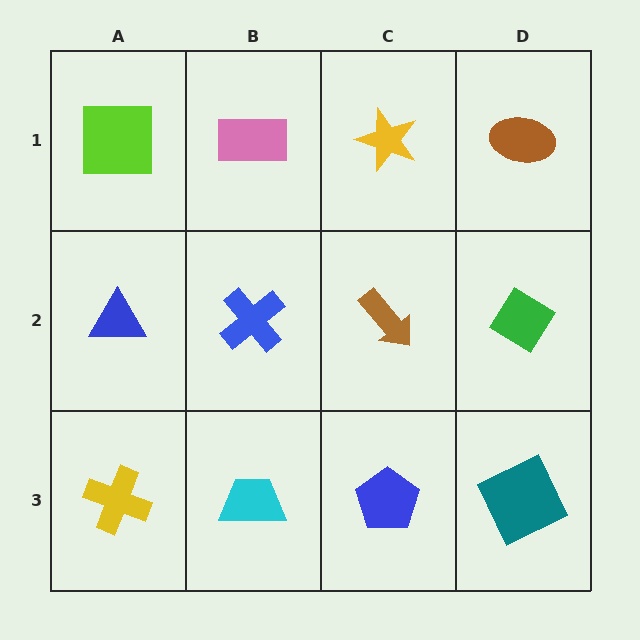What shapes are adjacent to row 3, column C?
A brown arrow (row 2, column C), a cyan trapezoid (row 3, column B), a teal square (row 3, column D).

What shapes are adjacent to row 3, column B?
A blue cross (row 2, column B), a yellow cross (row 3, column A), a blue pentagon (row 3, column C).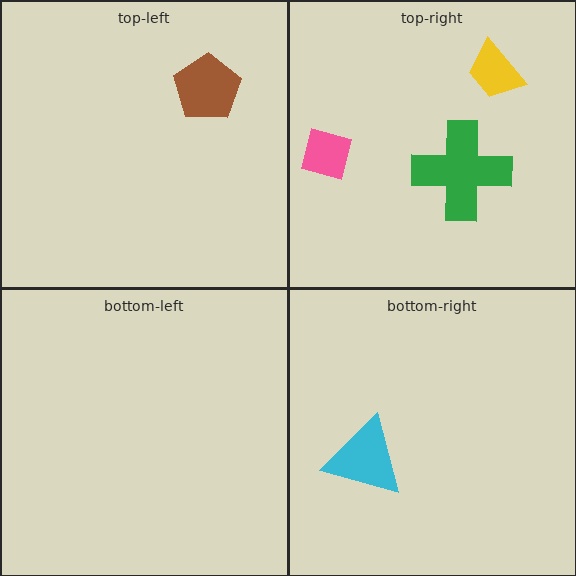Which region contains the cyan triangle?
The bottom-right region.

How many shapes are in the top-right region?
3.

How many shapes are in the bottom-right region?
1.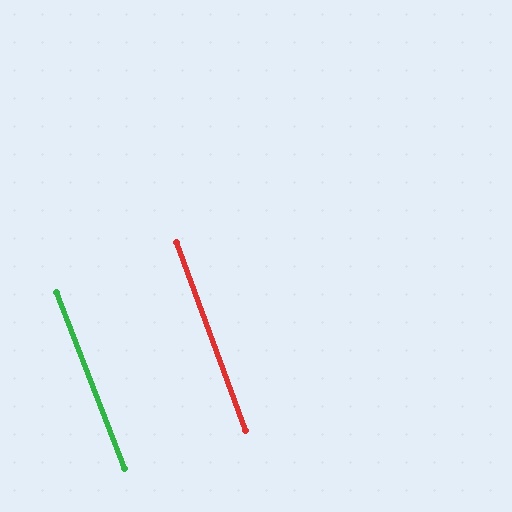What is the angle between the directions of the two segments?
Approximately 1 degree.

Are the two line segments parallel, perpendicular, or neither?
Parallel — their directions differ by only 0.9°.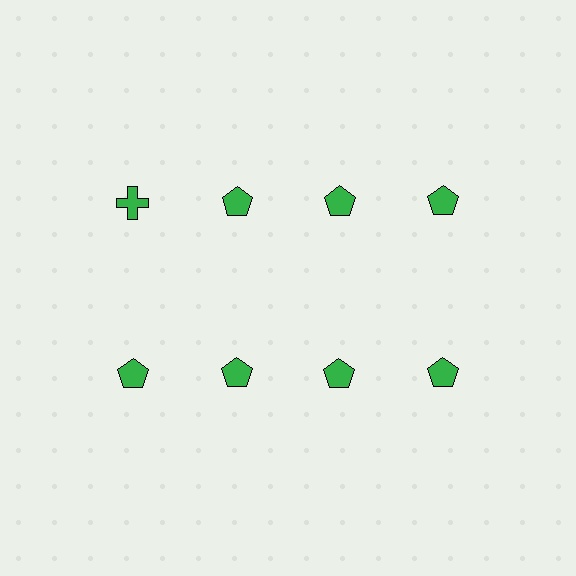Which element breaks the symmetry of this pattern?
The green cross in the top row, leftmost column breaks the symmetry. All other shapes are green pentagons.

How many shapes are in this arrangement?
There are 8 shapes arranged in a grid pattern.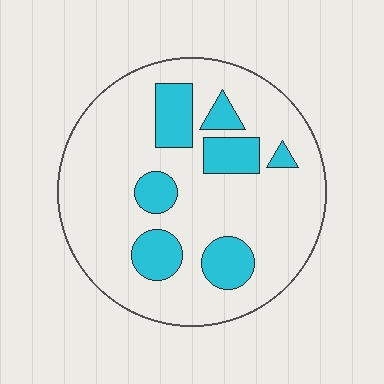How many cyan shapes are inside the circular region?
7.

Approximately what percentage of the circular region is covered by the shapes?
Approximately 20%.